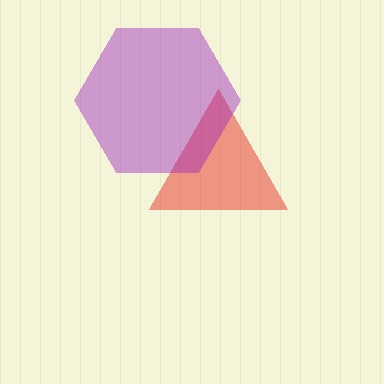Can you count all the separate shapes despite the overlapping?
Yes, there are 2 separate shapes.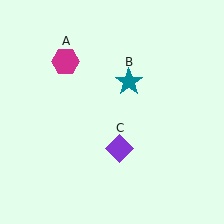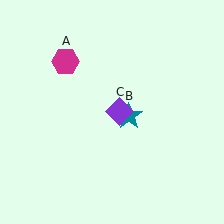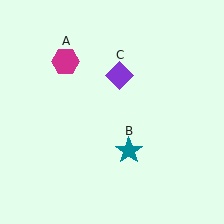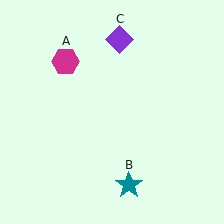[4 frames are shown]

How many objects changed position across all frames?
2 objects changed position: teal star (object B), purple diamond (object C).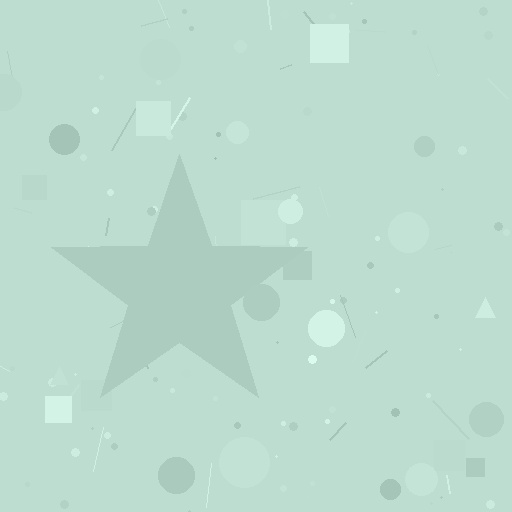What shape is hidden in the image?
A star is hidden in the image.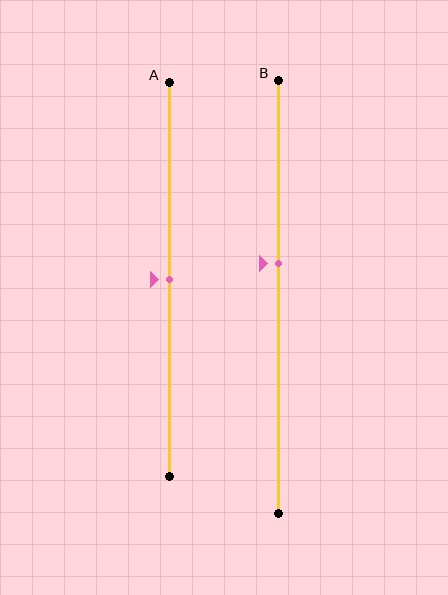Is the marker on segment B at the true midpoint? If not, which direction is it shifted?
No, the marker on segment B is shifted upward by about 8% of the segment length.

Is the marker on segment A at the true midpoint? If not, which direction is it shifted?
Yes, the marker on segment A is at the true midpoint.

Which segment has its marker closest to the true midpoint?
Segment A has its marker closest to the true midpoint.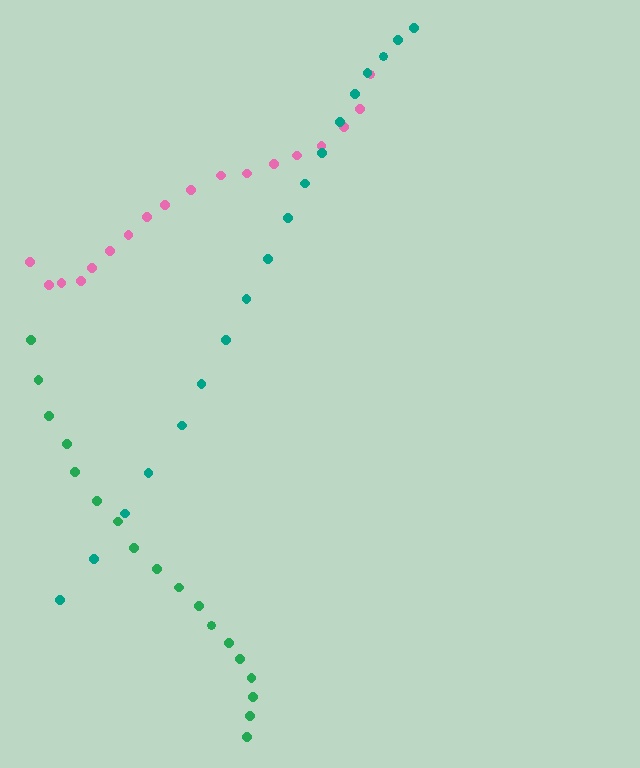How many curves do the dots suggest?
There are 3 distinct paths.